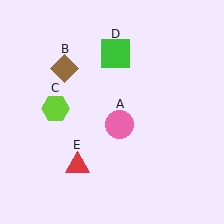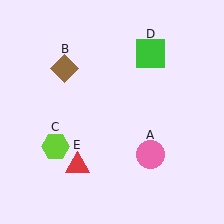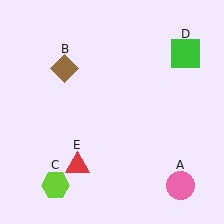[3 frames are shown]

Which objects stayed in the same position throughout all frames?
Brown diamond (object B) and red triangle (object E) remained stationary.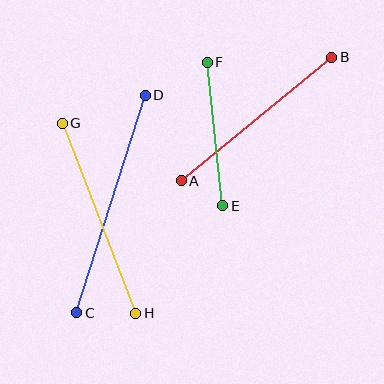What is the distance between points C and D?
The distance is approximately 228 pixels.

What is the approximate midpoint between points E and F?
The midpoint is at approximately (215, 134) pixels.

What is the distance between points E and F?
The distance is approximately 144 pixels.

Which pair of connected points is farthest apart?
Points C and D are farthest apart.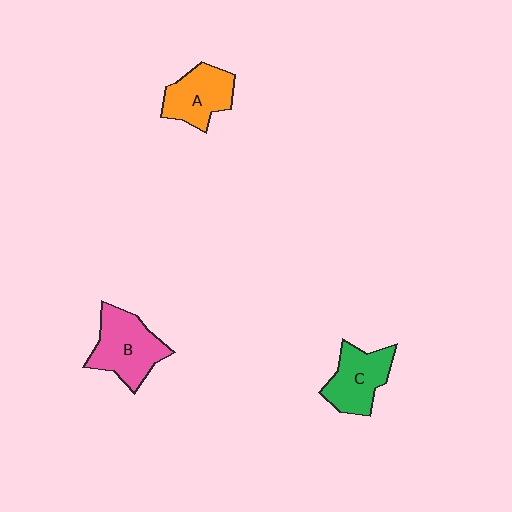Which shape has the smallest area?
Shape A (orange).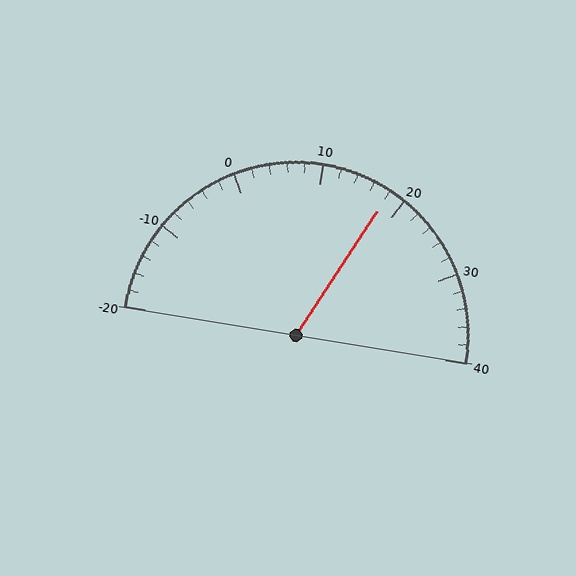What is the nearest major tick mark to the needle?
The nearest major tick mark is 20.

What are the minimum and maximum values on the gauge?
The gauge ranges from -20 to 40.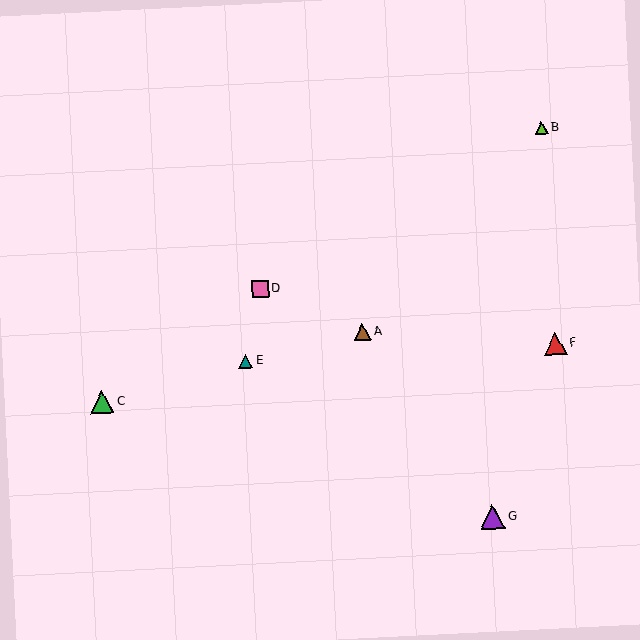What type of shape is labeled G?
Shape G is a purple triangle.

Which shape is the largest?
The purple triangle (labeled G) is the largest.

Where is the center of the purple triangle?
The center of the purple triangle is at (493, 517).